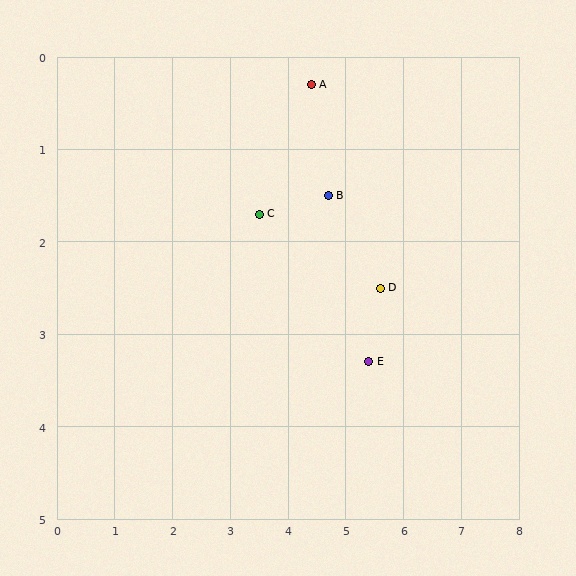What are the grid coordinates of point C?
Point C is at approximately (3.5, 1.7).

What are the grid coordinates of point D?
Point D is at approximately (5.6, 2.5).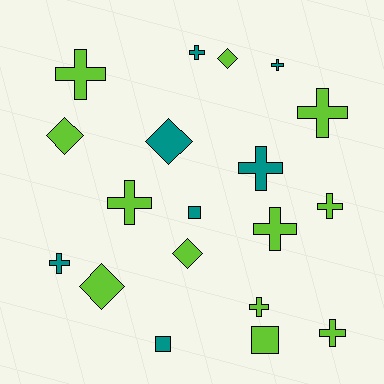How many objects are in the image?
There are 19 objects.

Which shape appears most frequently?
Cross, with 11 objects.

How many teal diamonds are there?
There is 1 teal diamond.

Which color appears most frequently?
Lime, with 12 objects.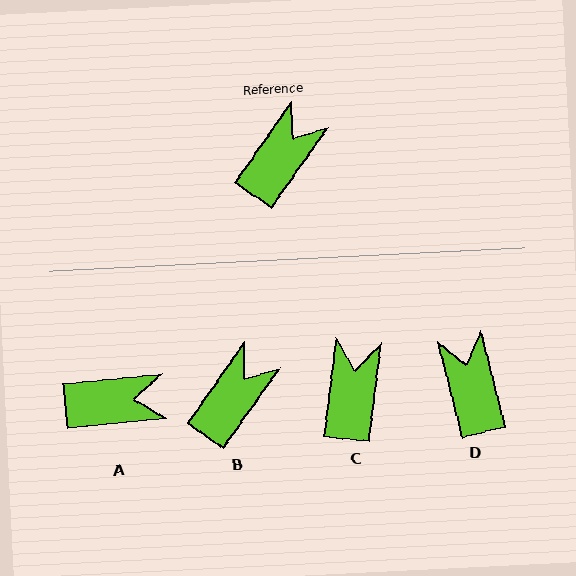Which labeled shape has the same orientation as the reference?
B.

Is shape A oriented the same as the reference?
No, it is off by about 49 degrees.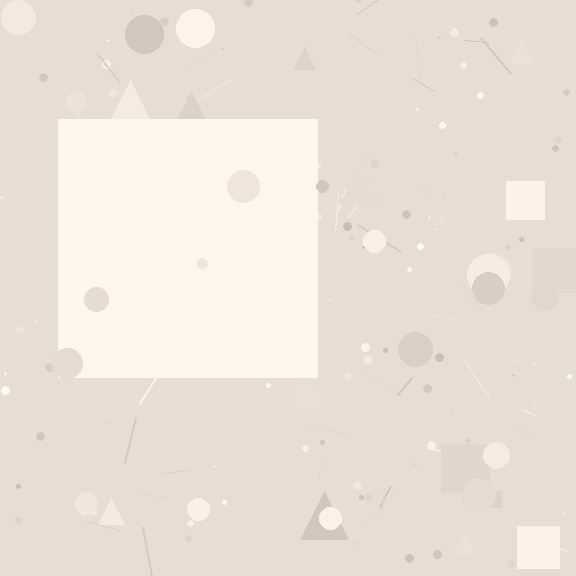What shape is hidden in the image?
A square is hidden in the image.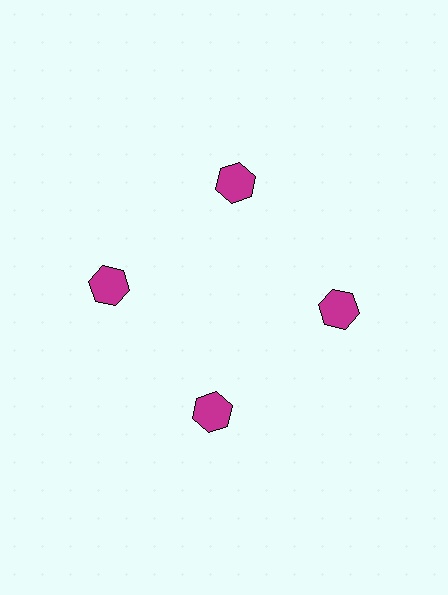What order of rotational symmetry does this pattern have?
This pattern has 4-fold rotational symmetry.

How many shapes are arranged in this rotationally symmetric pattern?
There are 4 shapes, arranged in 4 groups of 1.